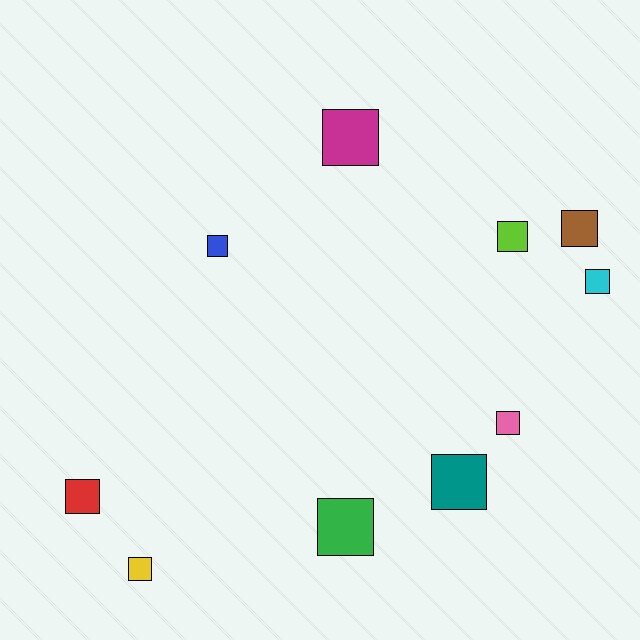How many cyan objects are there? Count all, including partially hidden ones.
There is 1 cyan object.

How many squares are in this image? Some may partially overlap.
There are 10 squares.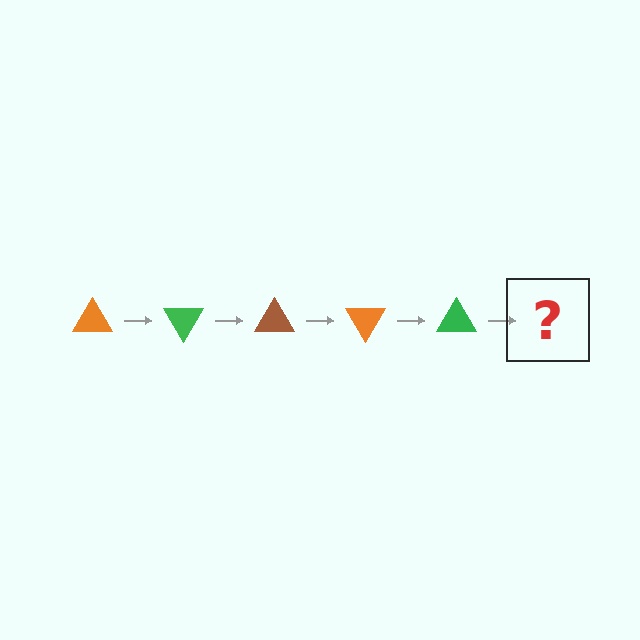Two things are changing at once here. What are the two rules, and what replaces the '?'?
The two rules are that it rotates 60 degrees each step and the color cycles through orange, green, and brown. The '?' should be a brown triangle, rotated 300 degrees from the start.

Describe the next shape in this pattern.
It should be a brown triangle, rotated 300 degrees from the start.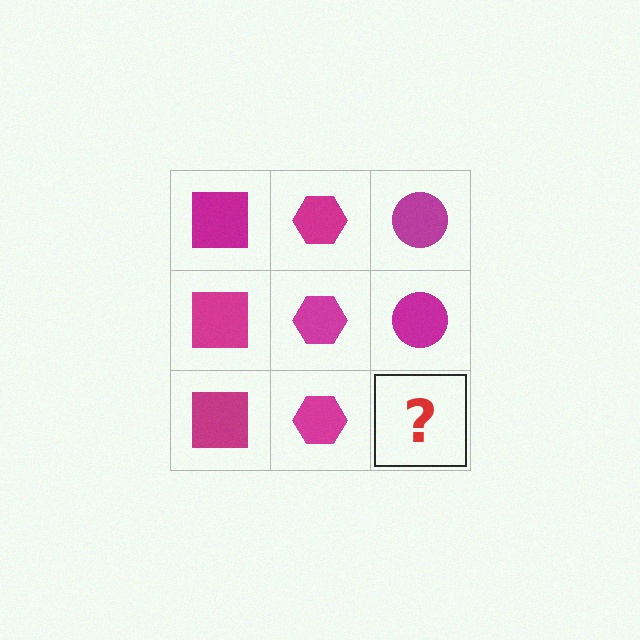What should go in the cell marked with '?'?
The missing cell should contain a magenta circle.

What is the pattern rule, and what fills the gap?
The rule is that each column has a consistent shape. The gap should be filled with a magenta circle.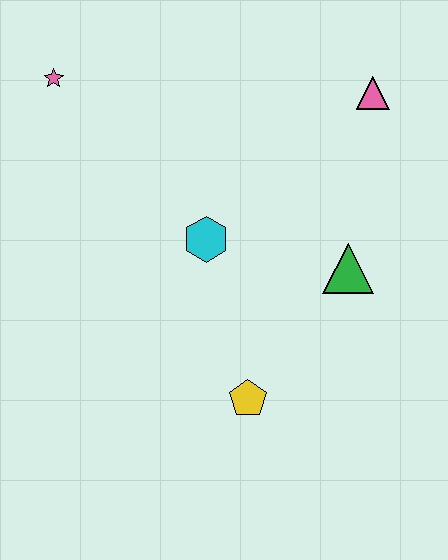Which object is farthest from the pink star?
The yellow pentagon is farthest from the pink star.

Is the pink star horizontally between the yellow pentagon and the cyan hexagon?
No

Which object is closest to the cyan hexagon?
The green triangle is closest to the cyan hexagon.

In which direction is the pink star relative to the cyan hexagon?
The pink star is above the cyan hexagon.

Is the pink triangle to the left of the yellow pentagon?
No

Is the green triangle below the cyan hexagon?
Yes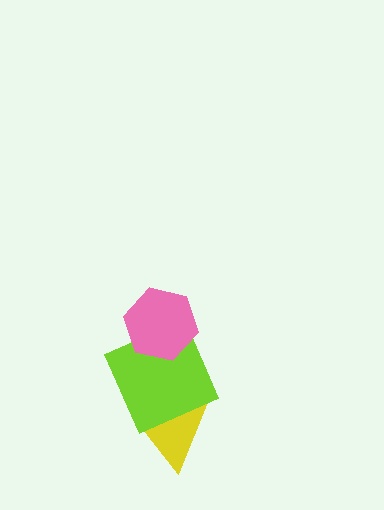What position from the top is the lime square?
The lime square is 2nd from the top.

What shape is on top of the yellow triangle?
The lime square is on top of the yellow triangle.